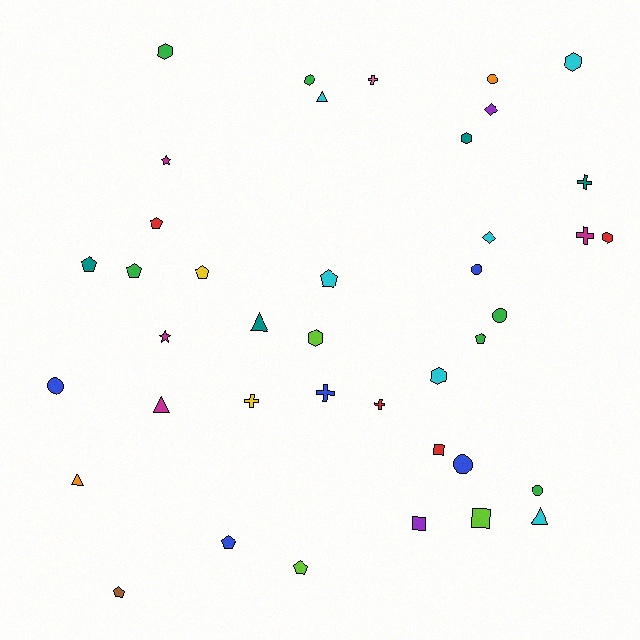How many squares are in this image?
There are 3 squares.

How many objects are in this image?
There are 40 objects.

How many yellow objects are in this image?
There are 2 yellow objects.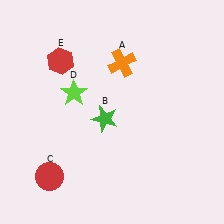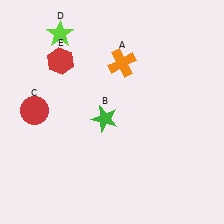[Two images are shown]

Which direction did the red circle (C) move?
The red circle (C) moved up.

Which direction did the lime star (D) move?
The lime star (D) moved up.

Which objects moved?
The objects that moved are: the red circle (C), the lime star (D).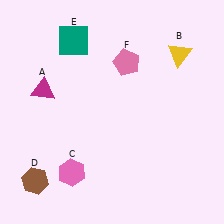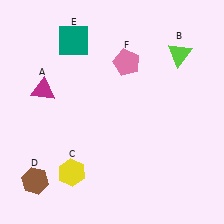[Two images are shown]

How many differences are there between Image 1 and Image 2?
There are 2 differences between the two images.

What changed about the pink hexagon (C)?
In Image 1, C is pink. In Image 2, it changed to yellow.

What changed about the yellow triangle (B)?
In Image 1, B is yellow. In Image 2, it changed to lime.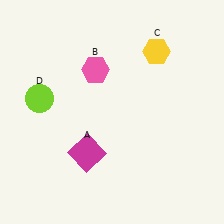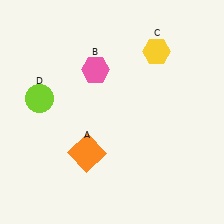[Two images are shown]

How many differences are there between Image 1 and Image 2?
There is 1 difference between the two images.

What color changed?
The square (A) changed from magenta in Image 1 to orange in Image 2.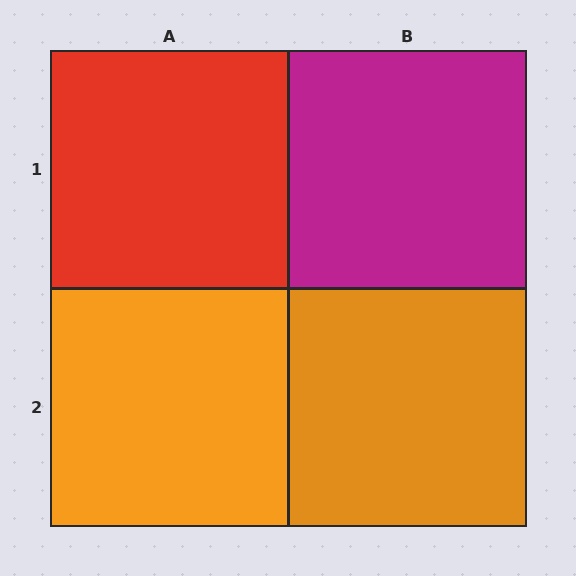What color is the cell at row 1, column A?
Red.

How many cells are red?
1 cell is red.